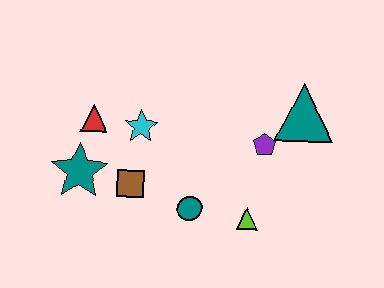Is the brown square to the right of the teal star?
Yes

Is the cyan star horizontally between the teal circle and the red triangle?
Yes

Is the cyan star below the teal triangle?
Yes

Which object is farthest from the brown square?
The teal triangle is farthest from the brown square.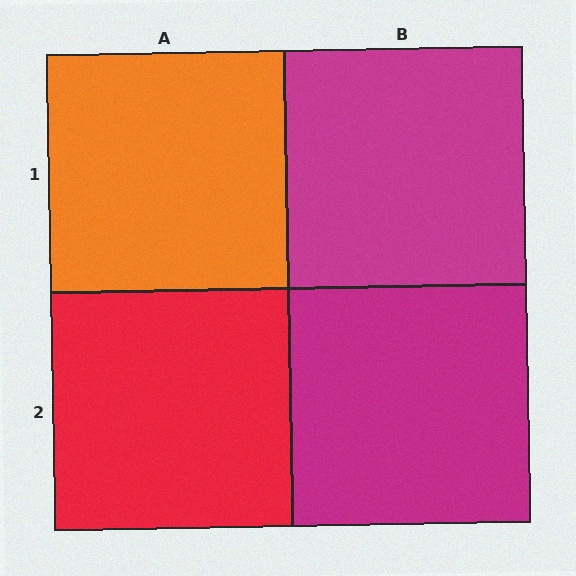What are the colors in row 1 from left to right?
Orange, magenta.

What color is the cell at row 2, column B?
Magenta.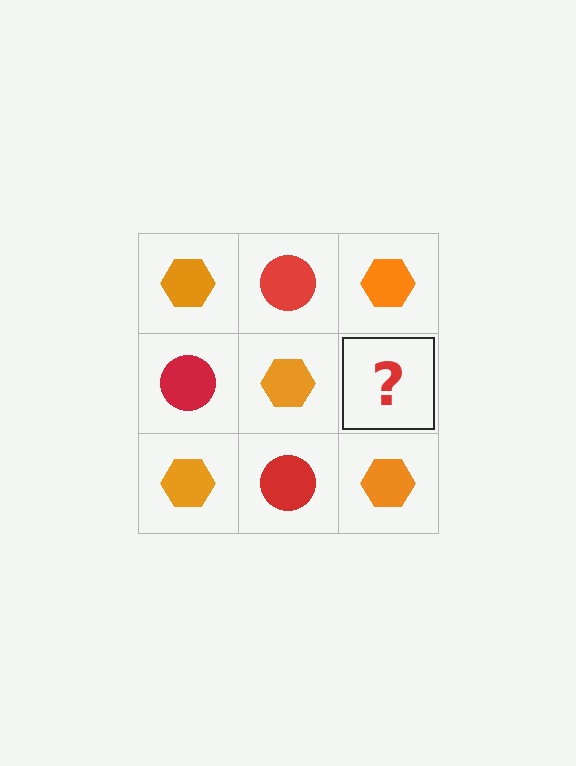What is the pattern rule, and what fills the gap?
The rule is that it alternates orange hexagon and red circle in a checkerboard pattern. The gap should be filled with a red circle.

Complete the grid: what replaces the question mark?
The question mark should be replaced with a red circle.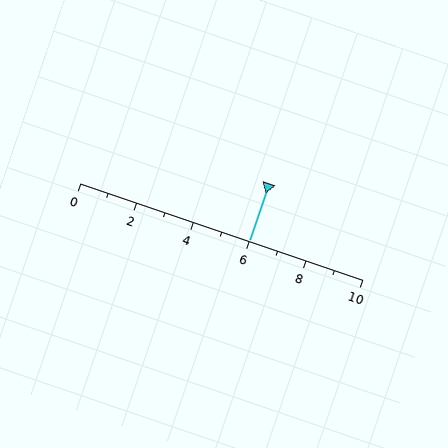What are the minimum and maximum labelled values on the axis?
The axis runs from 0 to 10.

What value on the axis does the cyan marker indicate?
The marker indicates approximately 6.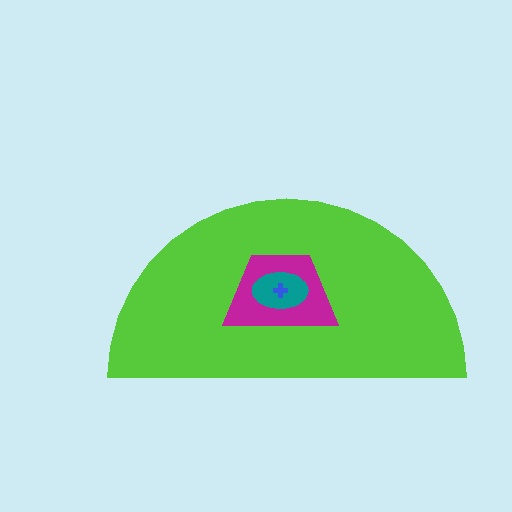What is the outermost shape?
The lime semicircle.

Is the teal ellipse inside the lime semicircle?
Yes.